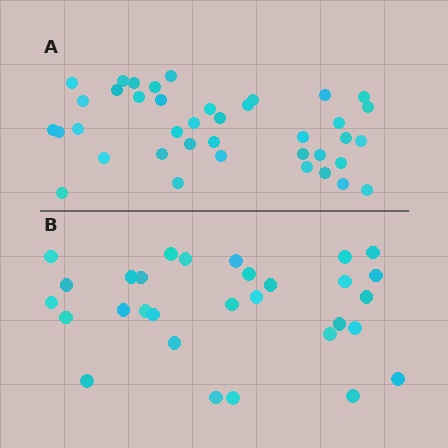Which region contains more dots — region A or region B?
Region A (the top region) has more dots.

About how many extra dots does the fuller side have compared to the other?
Region A has roughly 8 or so more dots than region B.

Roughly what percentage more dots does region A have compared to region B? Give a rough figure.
About 30% more.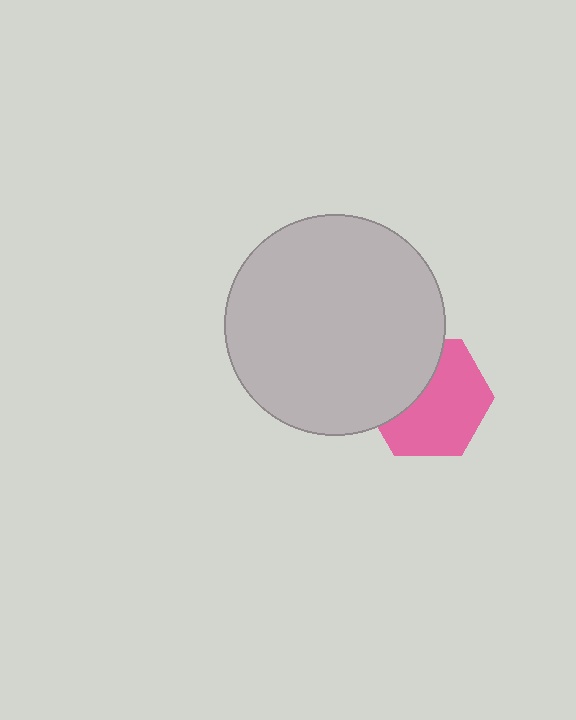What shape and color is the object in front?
The object in front is a light gray circle.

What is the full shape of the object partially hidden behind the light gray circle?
The partially hidden object is a pink hexagon.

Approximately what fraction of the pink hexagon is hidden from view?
Roughly 37% of the pink hexagon is hidden behind the light gray circle.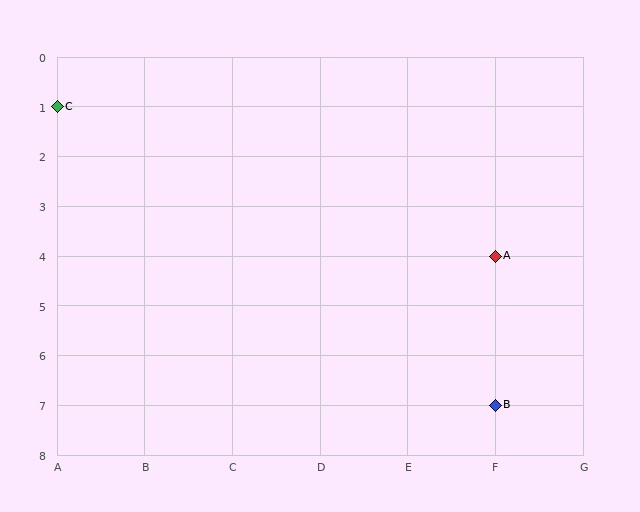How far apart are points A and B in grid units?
Points A and B are 3 rows apart.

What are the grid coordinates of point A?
Point A is at grid coordinates (F, 4).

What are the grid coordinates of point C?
Point C is at grid coordinates (A, 1).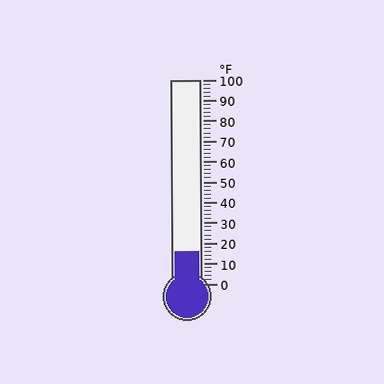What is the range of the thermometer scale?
The thermometer scale ranges from 0°F to 100°F.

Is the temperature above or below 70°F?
The temperature is below 70°F.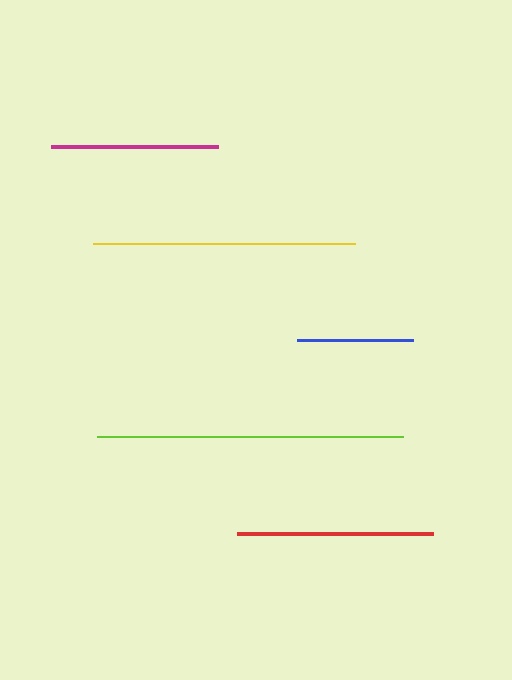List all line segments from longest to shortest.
From longest to shortest: lime, yellow, red, magenta, blue.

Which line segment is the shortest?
The blue line is the shortest at approximately 116 pixels.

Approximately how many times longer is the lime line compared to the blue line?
The lime line is approximately 2.6 times the length of the blue line.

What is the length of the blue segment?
The blue segment is approximately 116 pixels long.